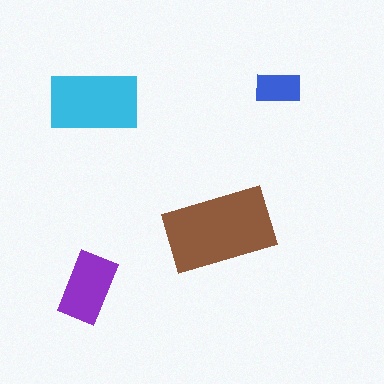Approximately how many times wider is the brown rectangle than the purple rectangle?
About 1.5 times wider.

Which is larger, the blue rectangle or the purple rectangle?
The purple one.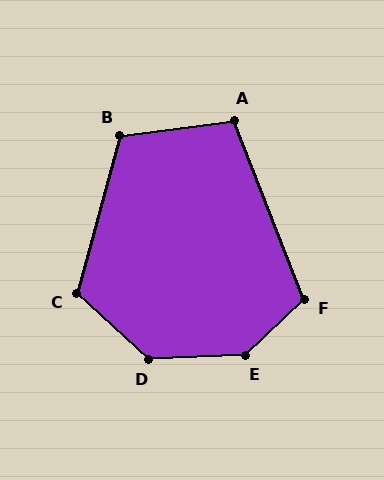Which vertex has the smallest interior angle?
A, at approximately 104 degrees.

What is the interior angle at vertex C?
Approximately 117 degrees (obtuse).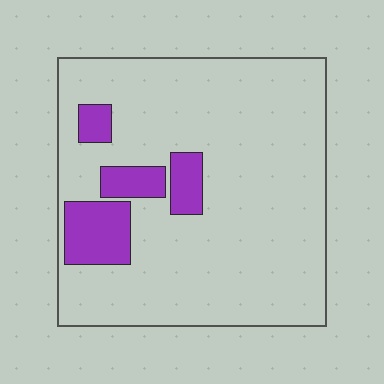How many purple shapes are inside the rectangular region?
4.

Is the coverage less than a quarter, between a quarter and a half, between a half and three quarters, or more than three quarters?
Less than a quarter.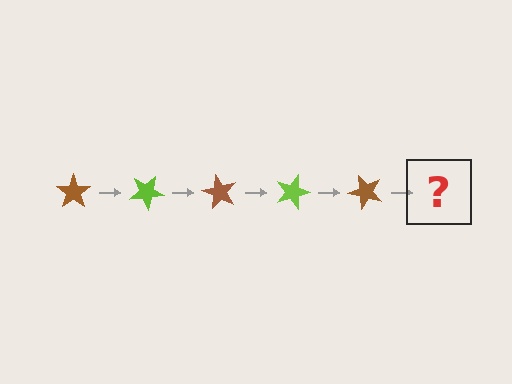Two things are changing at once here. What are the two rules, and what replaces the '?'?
The two rules are that it rotates 30 degrees each step and the color cycles through brown and lime. The '?' should be a lime star, rotated 150 degrees from the start.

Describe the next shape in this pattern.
It should be a lime star, rotated 150 degrees from the start.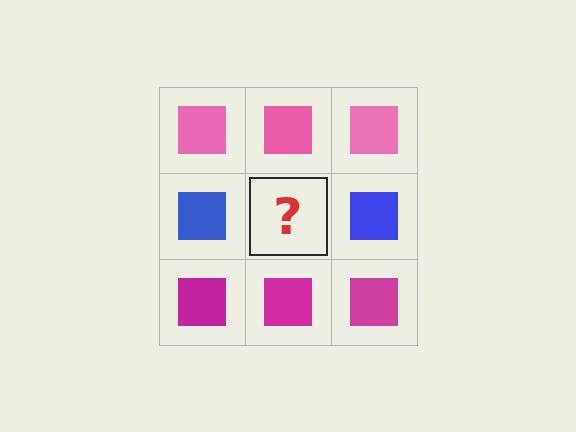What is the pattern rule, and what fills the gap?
The rule is that each row has a consistent color. The gap should be filled with a blue square.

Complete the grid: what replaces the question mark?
The question mark should be replaced with a blue square.